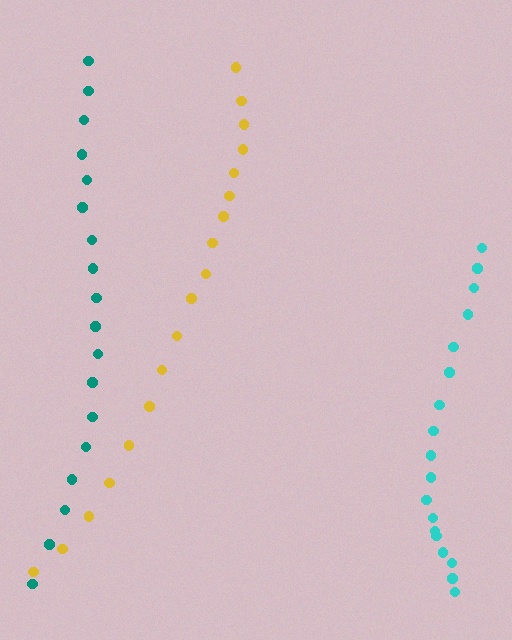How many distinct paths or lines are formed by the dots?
There are 3 distinct paths.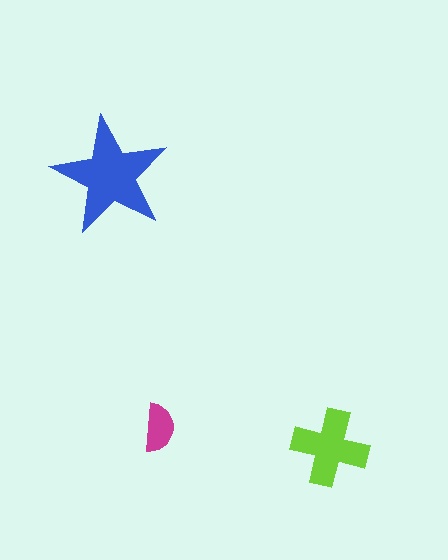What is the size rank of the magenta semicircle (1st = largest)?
3rd.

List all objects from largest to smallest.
The blue star, the lime cross, the magenta semicircle.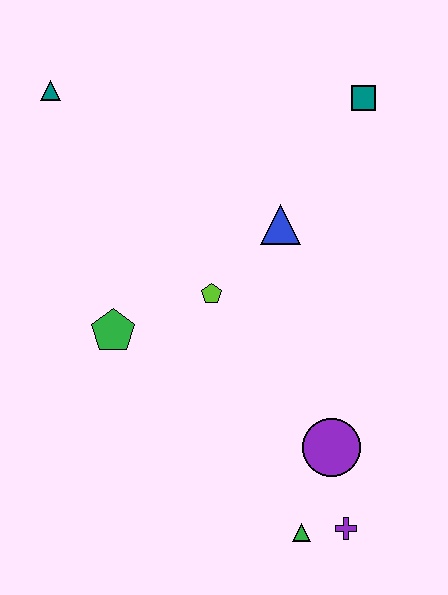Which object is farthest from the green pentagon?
The teal square is farthest from the green pentagon.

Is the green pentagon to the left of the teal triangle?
No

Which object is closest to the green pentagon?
The lime pentagon is closest to the green pentagon.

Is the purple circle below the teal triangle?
Yes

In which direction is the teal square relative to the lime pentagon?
The teal square is above the lime pentagon.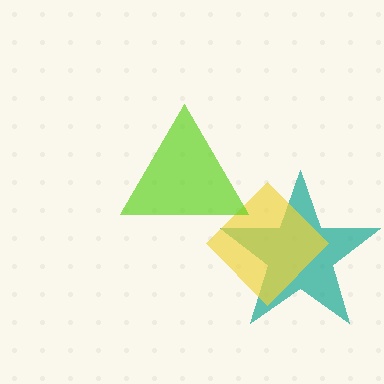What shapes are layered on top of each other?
The layered shapes are: a teal star, a yellow diamond, a lime triangle.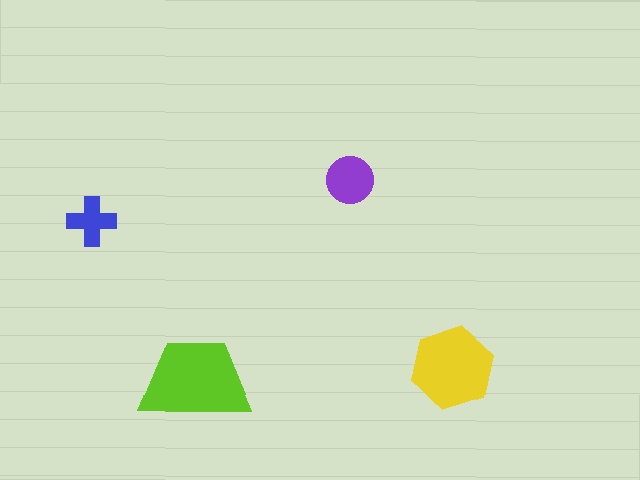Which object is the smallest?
The blue cross.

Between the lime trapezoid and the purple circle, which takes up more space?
The lime trapezoid.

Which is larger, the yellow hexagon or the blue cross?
The yellow hexagon.